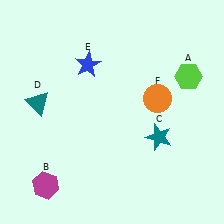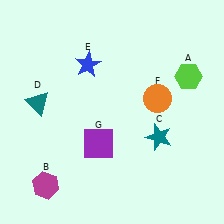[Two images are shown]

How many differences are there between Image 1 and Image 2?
There is 1 difference between the two images.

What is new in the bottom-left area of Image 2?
A purple square (G) was added in the bottom-left area of Image 2.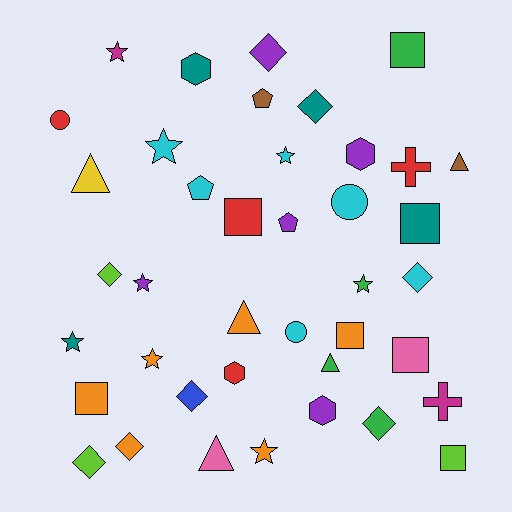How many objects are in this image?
There are 40 objects.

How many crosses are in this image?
There are 2 crosses.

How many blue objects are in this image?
There is 1 blue object.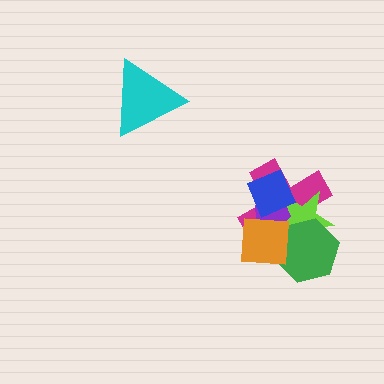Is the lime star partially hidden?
Yes, it is partially covered by another shape.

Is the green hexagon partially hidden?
Yes, it is partially covered by another shape.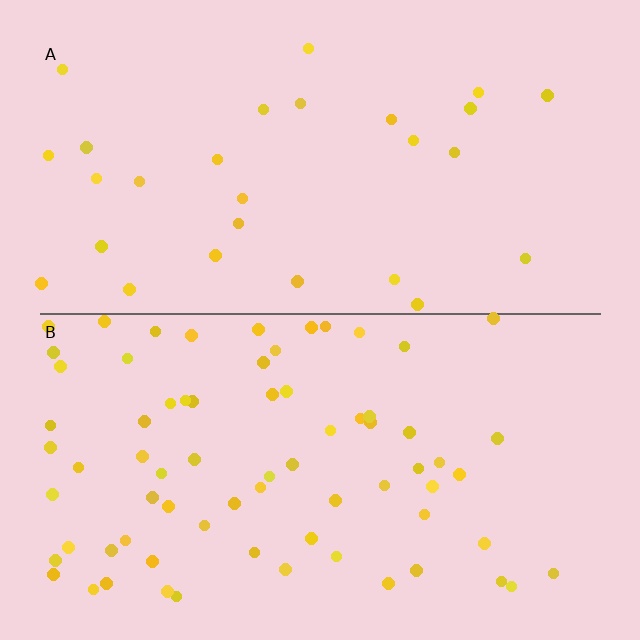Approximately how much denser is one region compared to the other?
Approximately 2.6× — region B over region A.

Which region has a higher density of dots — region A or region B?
B (the bottom).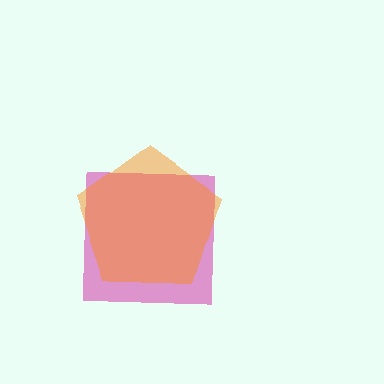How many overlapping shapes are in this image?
There are 2 overlapping shapes in the image.